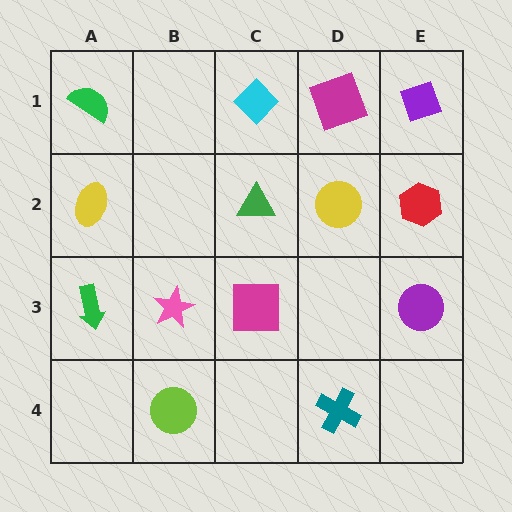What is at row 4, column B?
A lime circle.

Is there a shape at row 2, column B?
No, that cell is empty.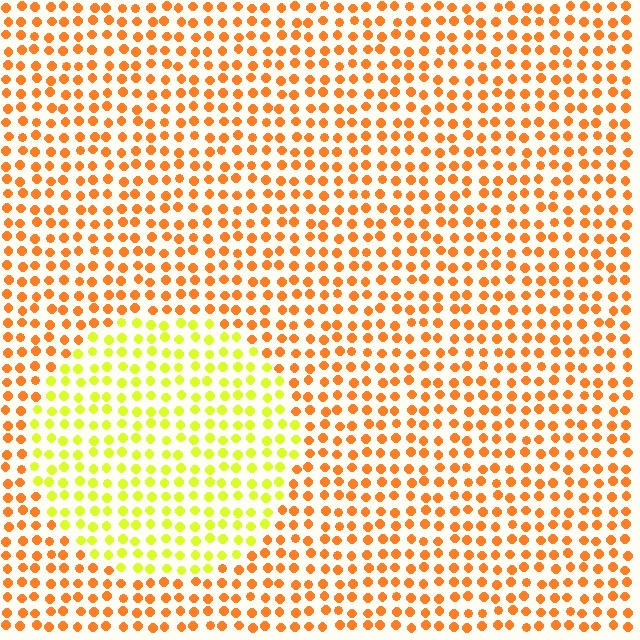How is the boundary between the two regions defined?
The boundary is defined purely by a slight shift in hue (about 45 degrees). Spacing, size, and orientation are identical on both sides.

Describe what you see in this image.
The image is filled with small orange elements in a uniform arrangement. A circle-shaped region is visible where the elements are tinted to a slightly different hue, forming a subtle color boundary.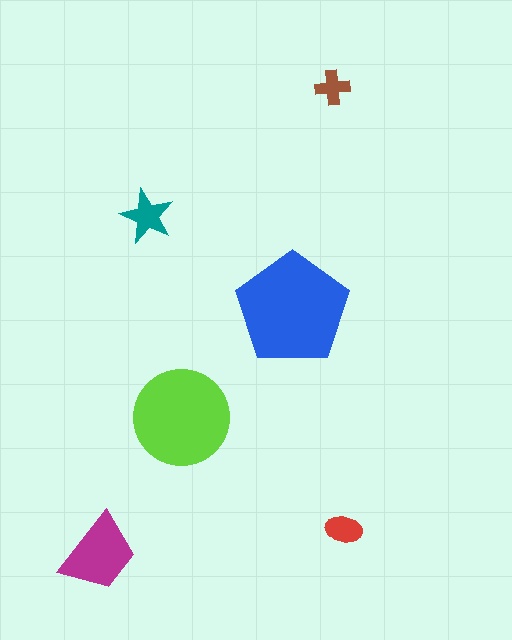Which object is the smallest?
The brown cross.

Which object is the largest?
The blue pentagon.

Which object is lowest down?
The magenta trapezoid is bottommost.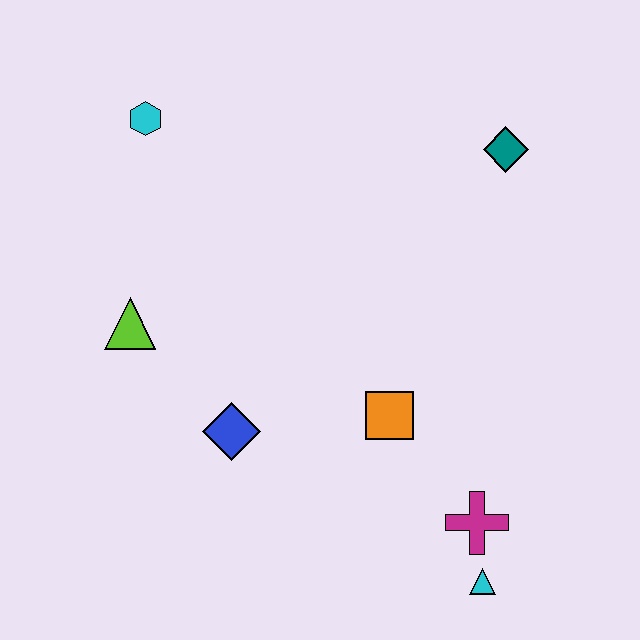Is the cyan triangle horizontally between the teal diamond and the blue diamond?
Yes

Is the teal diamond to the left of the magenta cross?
No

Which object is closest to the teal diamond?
The orange square is closest to the teal diamond.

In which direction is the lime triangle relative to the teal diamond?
The lime triangle is to the left of the teal diamond.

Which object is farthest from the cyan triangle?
The cyan hexagon is farthest from the cyan triangle.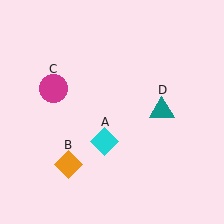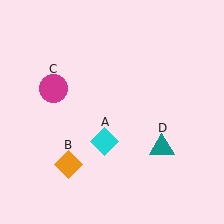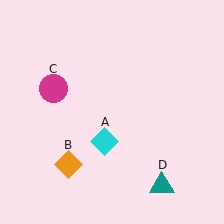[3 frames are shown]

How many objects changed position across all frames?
1 object changed position: teal triangle (object D).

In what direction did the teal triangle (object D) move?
The teal triangle (object D) moved down.